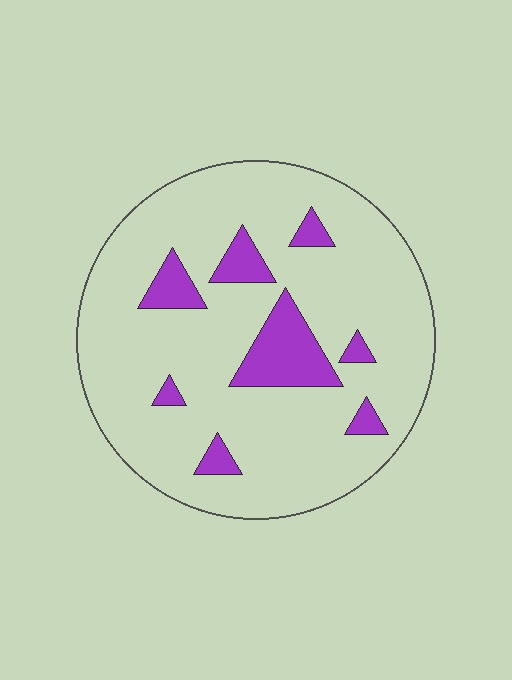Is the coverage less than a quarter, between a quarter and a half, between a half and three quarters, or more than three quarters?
Less than a quarter.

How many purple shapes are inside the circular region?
8.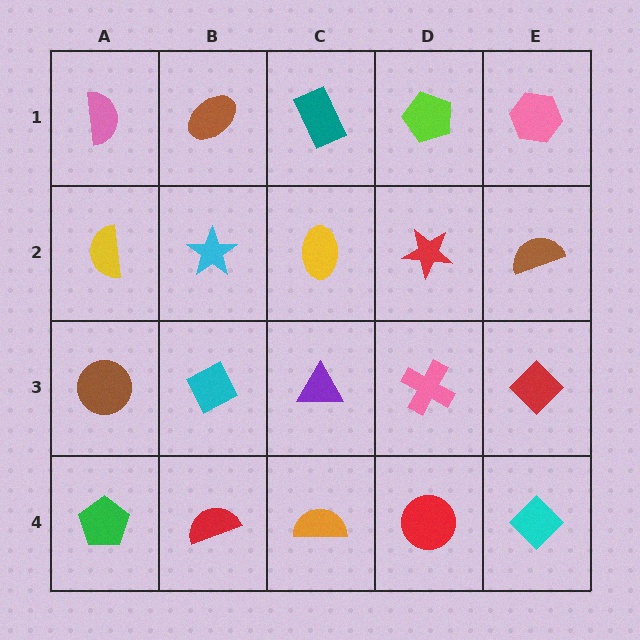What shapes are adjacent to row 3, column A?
A yellow semicircle (row 2, column A), a green pentagon (row 4, column A), a cyan diamond (row 3, column B).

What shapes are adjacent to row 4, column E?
A red diamond (row 3, column E), a red circle (row 4, column D).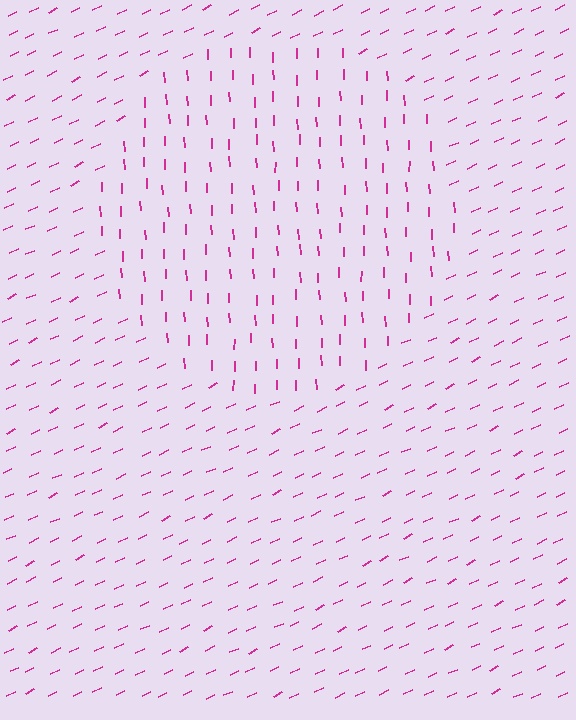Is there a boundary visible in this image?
Yes, there is a texture boundary formed by a change in line orientation.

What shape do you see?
I see a circle.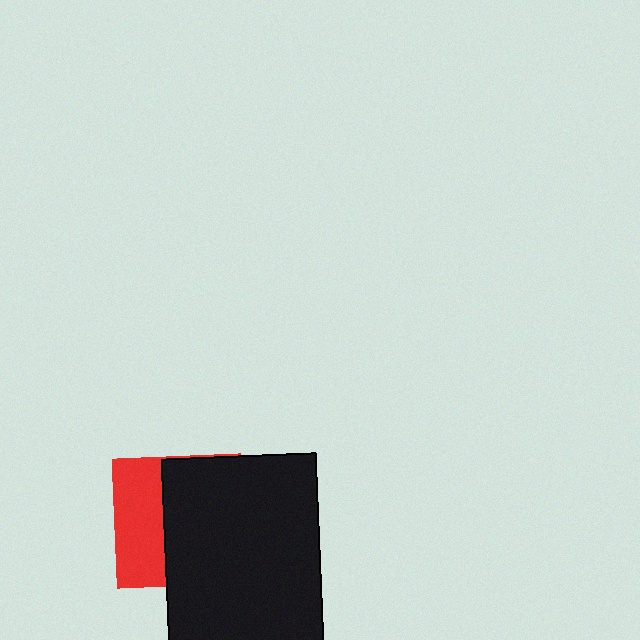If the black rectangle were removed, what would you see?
You would see the complete red square.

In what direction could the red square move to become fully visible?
The red square could move left. That would shift it out from behind the black rectangle entirely.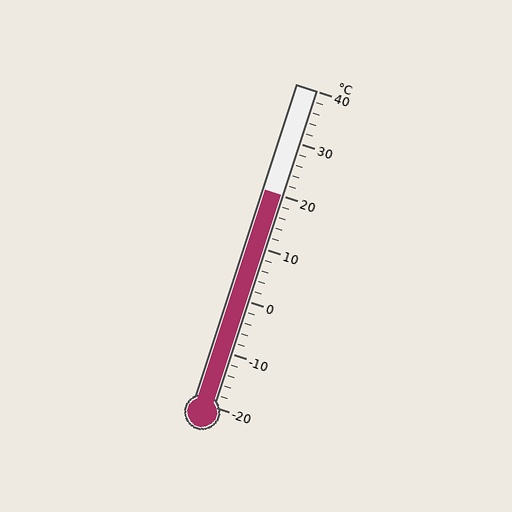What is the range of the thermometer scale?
The thermometer scale ranges from -20°C to 40°C.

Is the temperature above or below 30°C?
The temperature is below 30°C.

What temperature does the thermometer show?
The thermometer shows approximately 20°C.